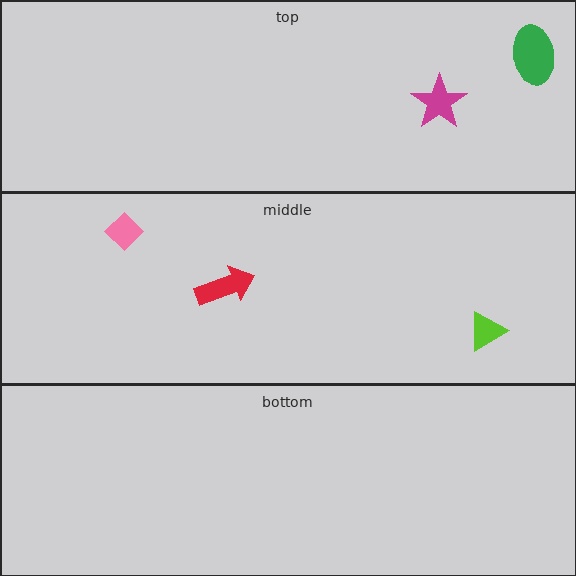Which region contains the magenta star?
The top region.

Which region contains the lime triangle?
The middle region.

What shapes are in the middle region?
The red arrow, the pink diamond, the lime triangle.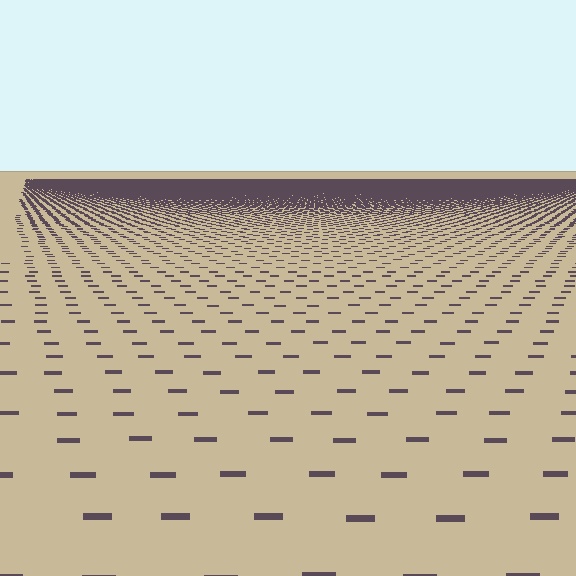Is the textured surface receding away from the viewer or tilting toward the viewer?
The surface is receding away from the viewer. Texture elements get smaller and denser toward the top.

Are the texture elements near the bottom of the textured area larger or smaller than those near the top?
Larger. Near the bottom, elements are closer to the viewer and appear at a bigger on-screen size.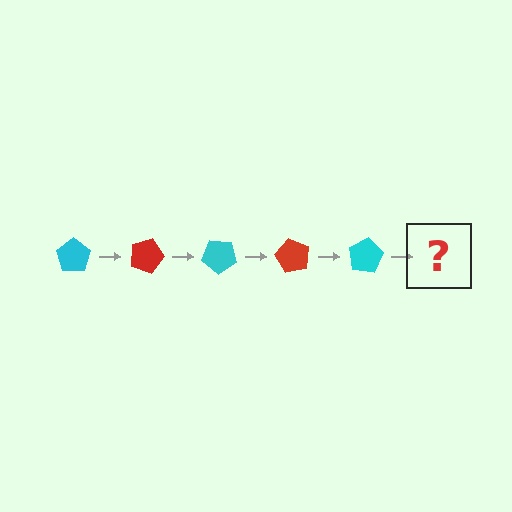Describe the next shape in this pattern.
It should be a red pentagon, rotated 100 degrees from the start.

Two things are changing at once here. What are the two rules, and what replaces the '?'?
The two rules are that it rotates 20 degrees each step and the color cycles through cyan and red. The '?' should be a red pentagon, rotated 100 degrees from the start.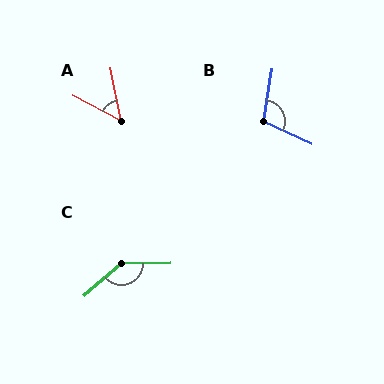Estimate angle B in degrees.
Approximately 105 degrees.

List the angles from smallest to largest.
A (51°), B (105°), C (139°).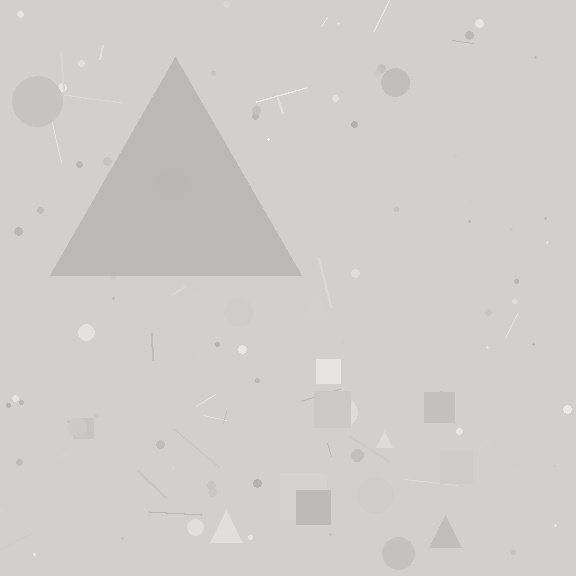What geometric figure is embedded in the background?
A triangle is embedded in the background.